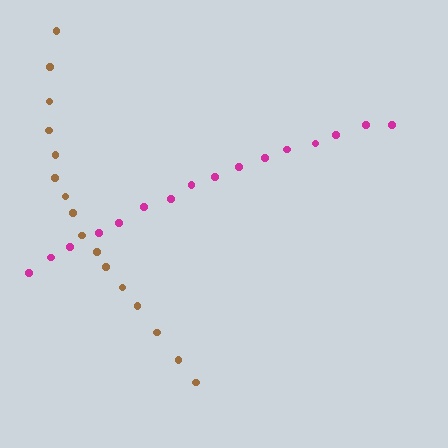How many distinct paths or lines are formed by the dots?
There are 2 distinct paths.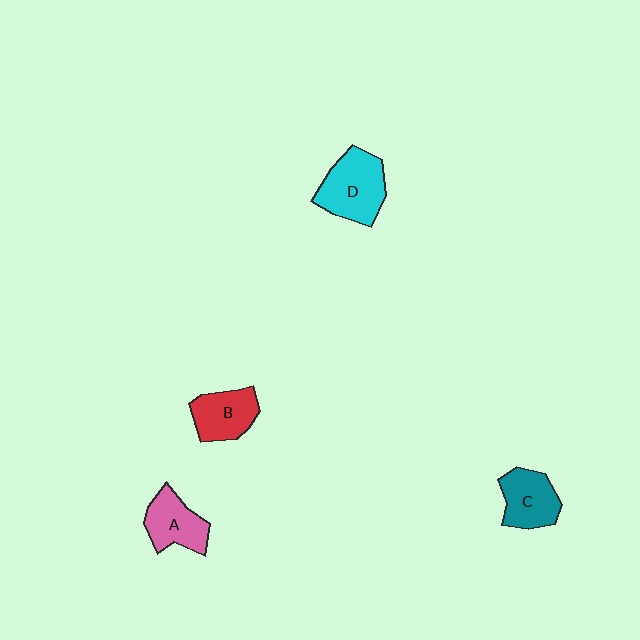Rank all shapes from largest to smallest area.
From largest to smallest: D (cyan), C (teal), A (pink), B (red).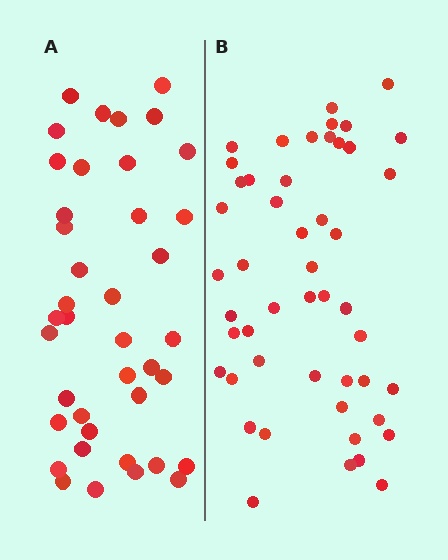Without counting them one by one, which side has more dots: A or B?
Region B (the right region) has more dots.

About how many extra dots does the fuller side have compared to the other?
Region B has roughly 8 or so more dots than region A.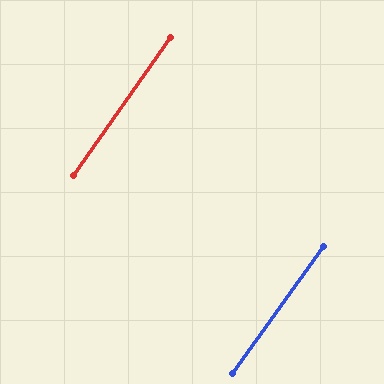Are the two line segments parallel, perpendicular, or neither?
Parallel — their directions differ by only 0.4°.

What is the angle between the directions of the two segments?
Approximately 0 degrees.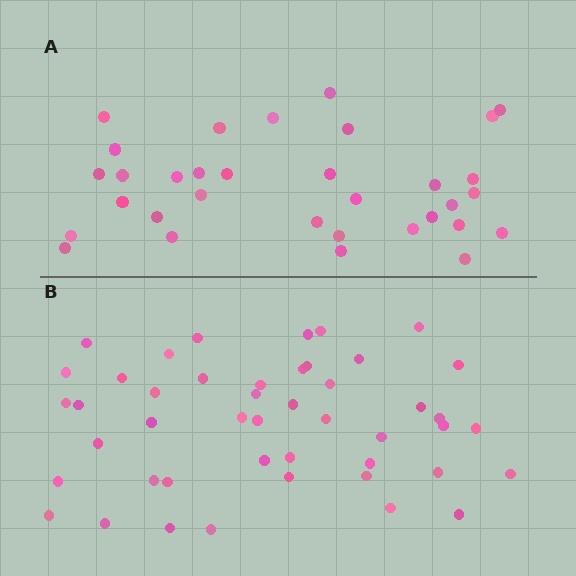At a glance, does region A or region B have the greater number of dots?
Region B (the bottom region) has more dots.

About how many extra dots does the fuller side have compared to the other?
Region B has approximately 15 more dots than region A.